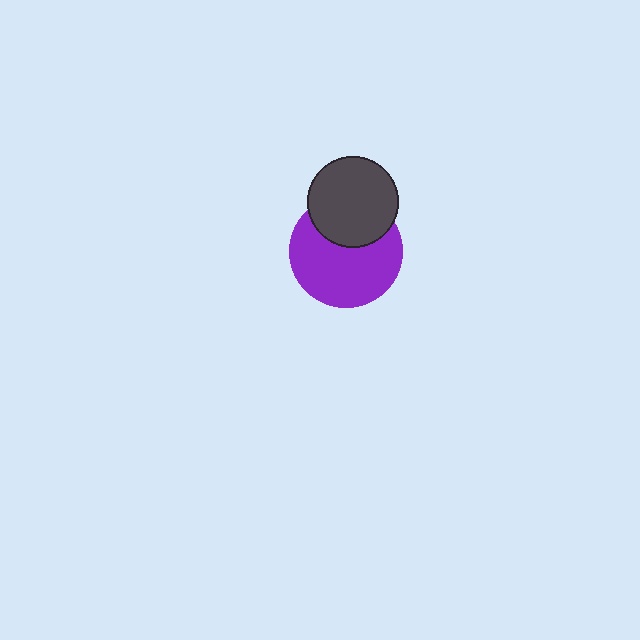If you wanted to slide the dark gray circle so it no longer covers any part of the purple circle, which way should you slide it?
Slide it up — that is the most direct way to separate the two shapes.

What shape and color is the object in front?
The object in front is a dark gray circle.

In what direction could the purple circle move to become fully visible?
The purple circle could move down. That would shift it out from behind the dark gray circle entirely.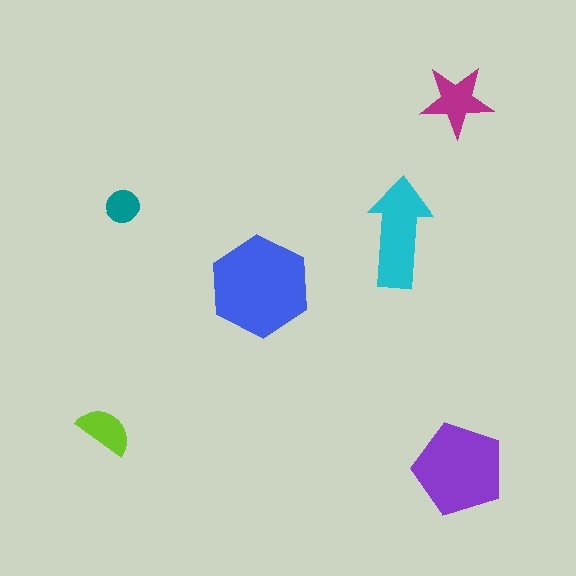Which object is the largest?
The blue hexagon.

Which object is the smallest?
The teal circle.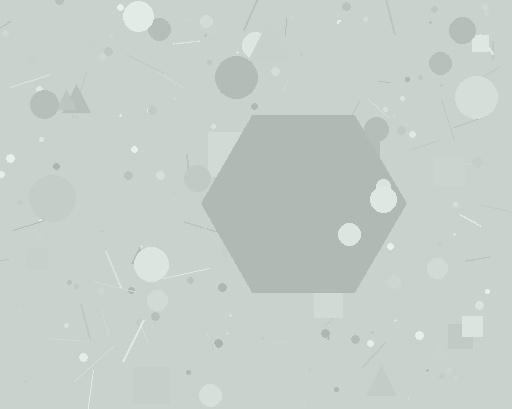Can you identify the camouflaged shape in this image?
The camouflaged shape is a hexagon.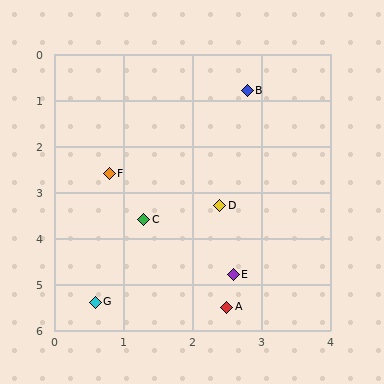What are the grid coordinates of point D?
Point D is at approximately (2.4, 3.3).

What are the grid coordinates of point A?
Point A is at approximately (2.5, 5.5).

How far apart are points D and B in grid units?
Points D and B are about 2.5 grid units apart.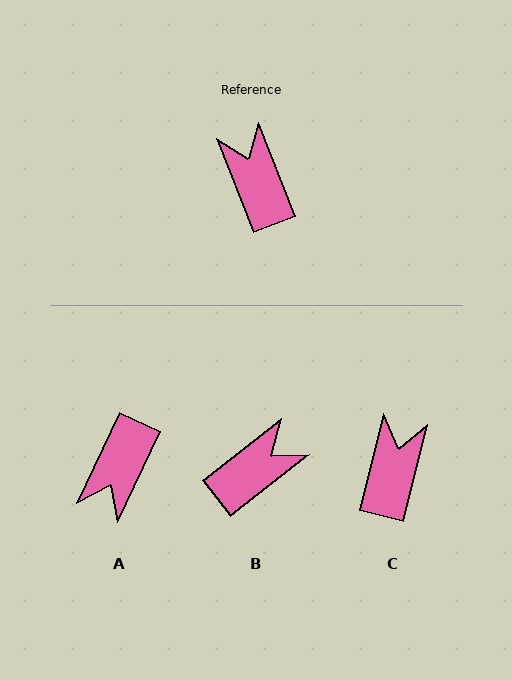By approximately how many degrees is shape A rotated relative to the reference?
Approximately 133 degrees counter-clockwise.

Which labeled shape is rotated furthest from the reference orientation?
A, about 133 degrees away.